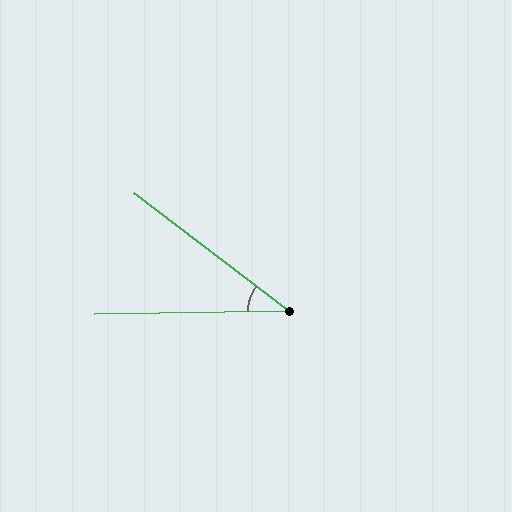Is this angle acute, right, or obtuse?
It is acute.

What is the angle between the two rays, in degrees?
Approximately 38 degrees.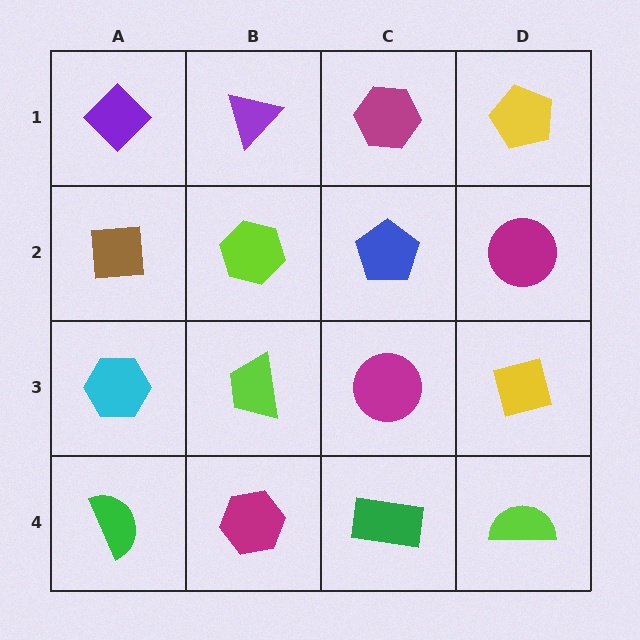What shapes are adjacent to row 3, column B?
A lime hexagon (row 2, column B), a magenta hexagon (row 4, column B), a cyan hexagon (row 3, column A), a magenta circle (row 3, column C).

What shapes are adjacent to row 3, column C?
A blue pentagon (row 2, column C), a green rectangle (row 4, column C), a lime trapezoid (row 3, column B), a yellow diamond (row 3, column D).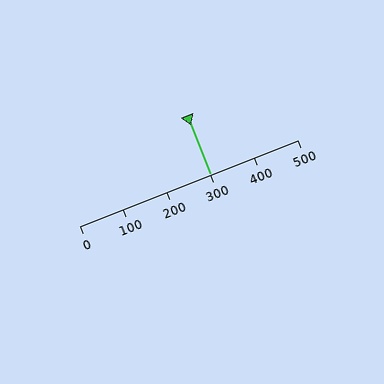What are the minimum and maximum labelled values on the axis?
The axis runs from 0 to 500.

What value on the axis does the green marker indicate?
The marker indicates approximately 300.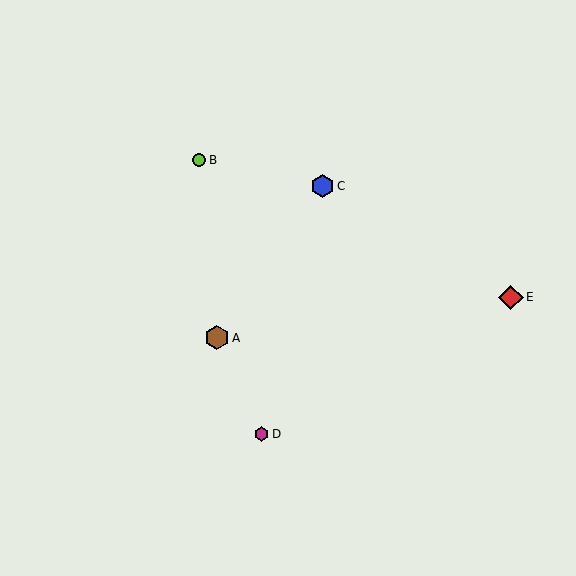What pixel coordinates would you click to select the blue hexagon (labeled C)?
Click at (322, 186) to select the blue hexagon C.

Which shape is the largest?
The brown hexagon (labeled A) is the largest.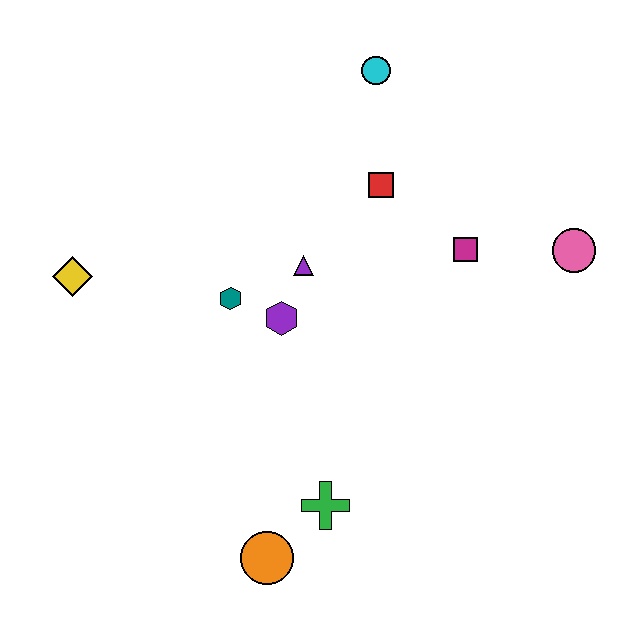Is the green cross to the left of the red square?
Yes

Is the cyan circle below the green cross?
No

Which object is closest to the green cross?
The orange circle is closest to the green cross.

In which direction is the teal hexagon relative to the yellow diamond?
The teal hexagon is to the right of the yellow diamond.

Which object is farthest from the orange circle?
The cyan circle is farthest from the orange circle.